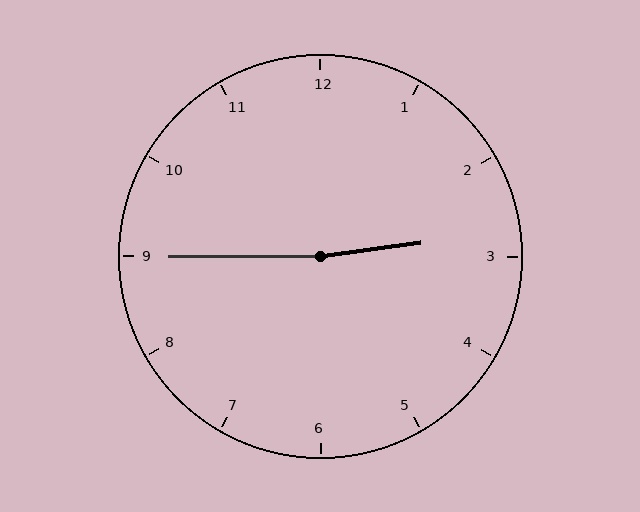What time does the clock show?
2:45.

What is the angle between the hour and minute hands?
Approximately 172 degrees.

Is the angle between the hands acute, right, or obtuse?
It is obtuse.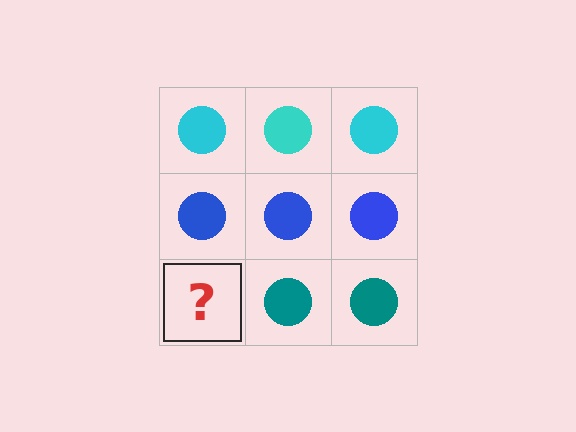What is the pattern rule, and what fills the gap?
The rule is that each row has a consistent color. The gap should be filled with a teal circle.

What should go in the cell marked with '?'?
The missing cell should contain a teal circle.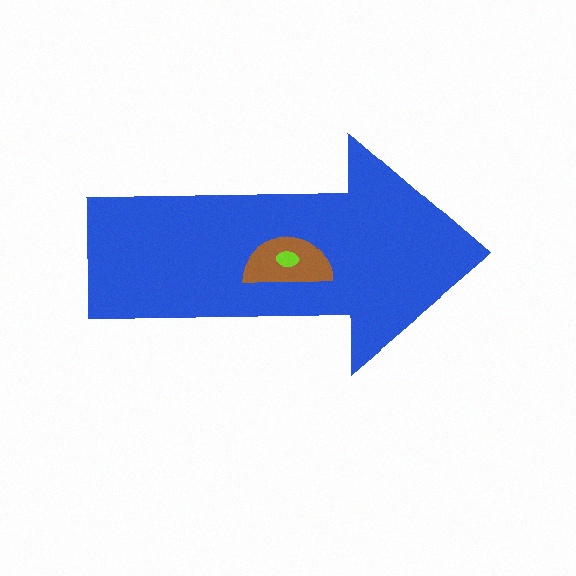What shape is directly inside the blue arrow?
The brown semicircle.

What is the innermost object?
The lime ellipse.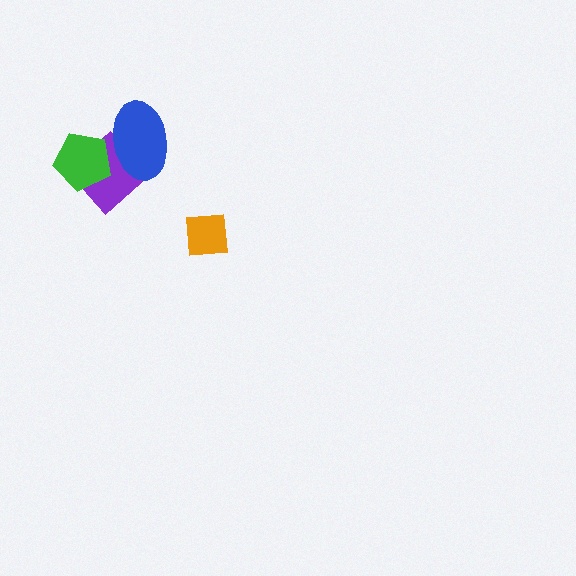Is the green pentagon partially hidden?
Yes, it is partially covered by another shape.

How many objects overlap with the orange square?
0 objects overlap with the orange square.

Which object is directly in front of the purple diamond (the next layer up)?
The green pentagon is directly in front of the purple diamond.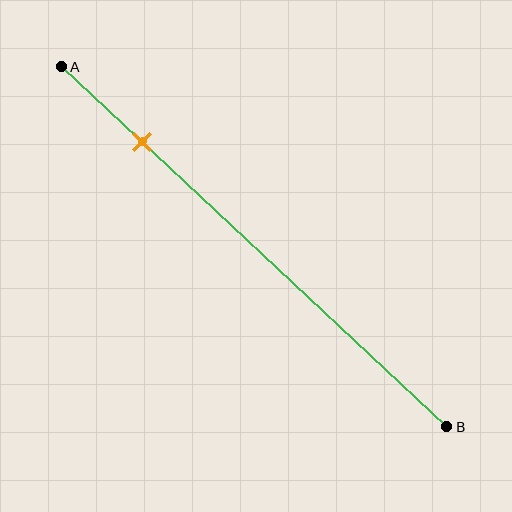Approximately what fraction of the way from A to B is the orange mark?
The orange mark is approximately 20% of the way from A to B.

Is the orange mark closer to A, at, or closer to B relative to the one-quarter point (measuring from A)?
The orange mark is closer to point A than the one-quarter point of segment AB.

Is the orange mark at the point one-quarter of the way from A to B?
No, the mark is at about 20% from A, not at the 25% one-quarter point.